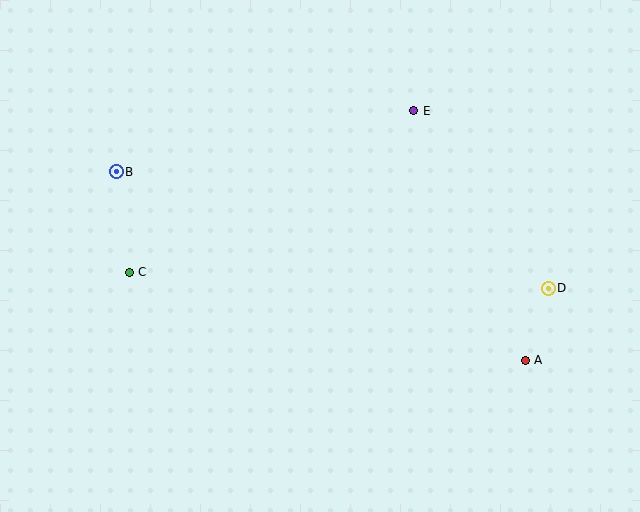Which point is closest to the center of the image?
Point E at (414, 111) is closest to the center.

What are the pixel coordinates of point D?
Point D is at (548, 288).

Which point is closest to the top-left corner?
Point B is closest to the top-left corner.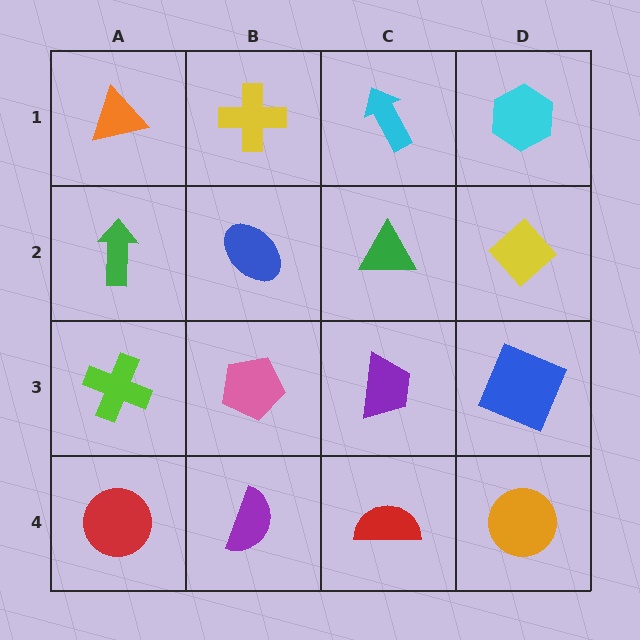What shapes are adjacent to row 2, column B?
A yellow cross (row 1, column B), a pink pentagon (row 3, column B), a green arrow (row 2, column A), a green triangle (row 2, column C).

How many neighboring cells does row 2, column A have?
3.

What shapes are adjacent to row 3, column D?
A yellow diamond (row 2, column D), an orange circle (row 4, column D), a purple trapezoid (row 3, column C).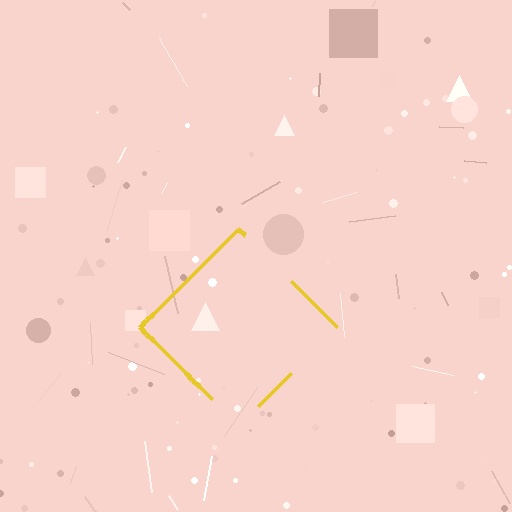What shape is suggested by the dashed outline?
The dashed outline suggests a diamond.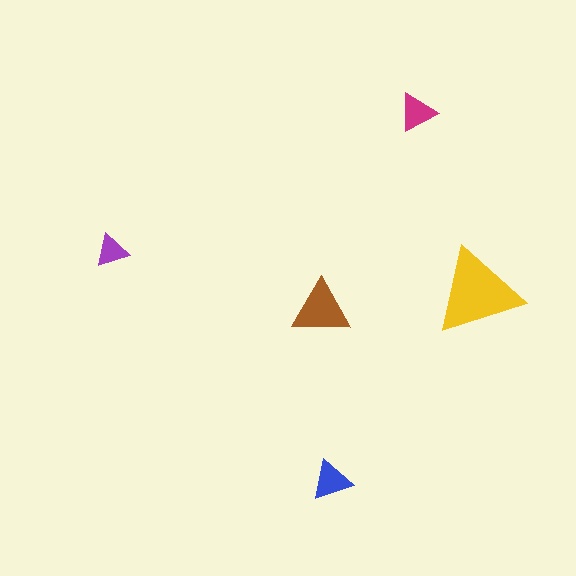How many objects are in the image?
There are 5 objects in the image.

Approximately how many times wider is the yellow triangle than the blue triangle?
About 2 times wider.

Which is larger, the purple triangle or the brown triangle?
The brown one.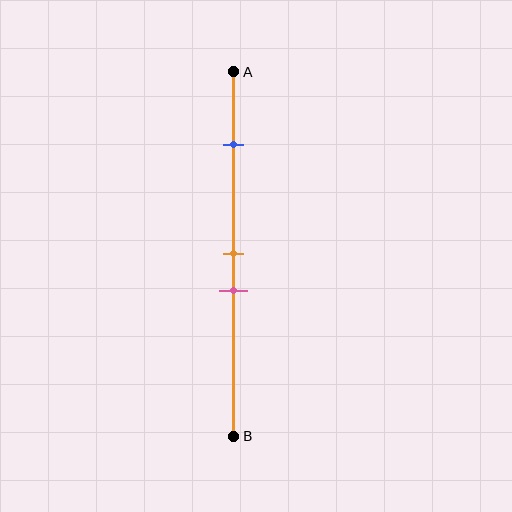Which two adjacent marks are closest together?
The orange and pink marks are the closest adjacent pair.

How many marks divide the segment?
There are 3 marks dividing the segment.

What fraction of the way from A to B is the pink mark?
The pink mark is approximately 60% (0.6) of the way from A to B.